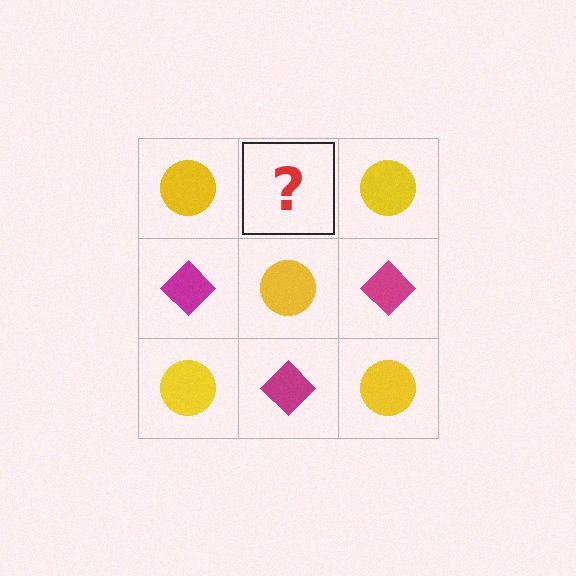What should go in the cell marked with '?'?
The missing cell should contain a magenta diamond.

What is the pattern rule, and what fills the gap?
The rule is that it alternates yellow circle and magenta diamond in a checkerboard pattern. The gap should be filled with a magenta diamond.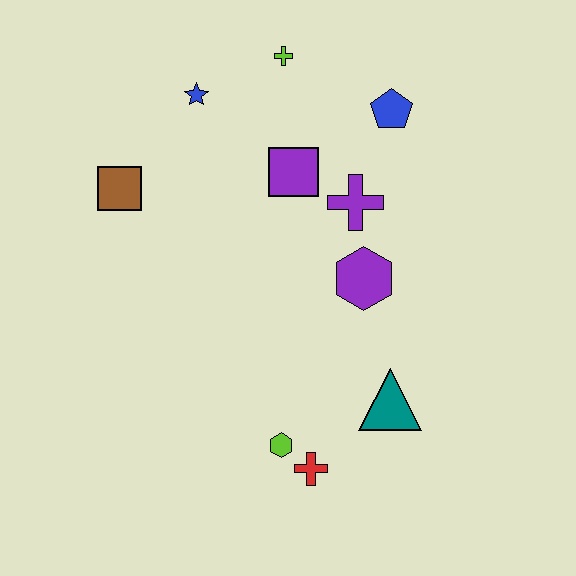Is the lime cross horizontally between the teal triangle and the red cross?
No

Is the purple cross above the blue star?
No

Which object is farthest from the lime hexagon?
The lime cross is farthest from the lime hexagon.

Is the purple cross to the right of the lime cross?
Yes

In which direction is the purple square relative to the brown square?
The purple square is to the right of the brown square.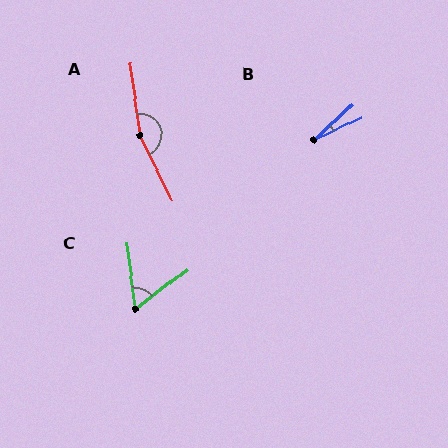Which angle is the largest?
A, at approximately 161 degrees.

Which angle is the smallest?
B, at approximately 17 degrees.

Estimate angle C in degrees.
Approximately 60 degrees.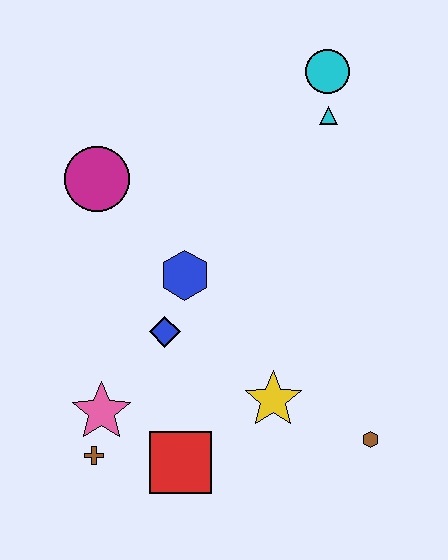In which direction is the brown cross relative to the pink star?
The brown cross is below the pink star.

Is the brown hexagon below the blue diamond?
Yes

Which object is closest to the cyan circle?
The cyan triangle is closest to the cyan circle.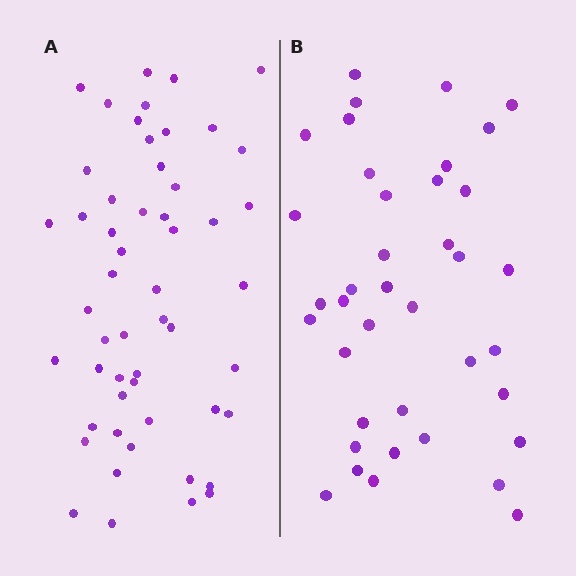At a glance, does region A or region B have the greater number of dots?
Region A (the left region) has more dots.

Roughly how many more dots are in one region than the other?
Region A has approximately 15 more dots than region B.